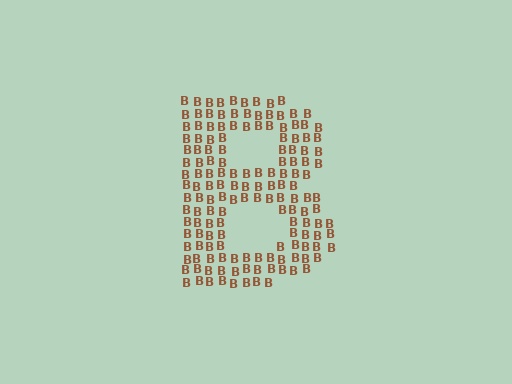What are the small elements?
The small elements are letter B's.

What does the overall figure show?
The overall figure shows the letter B.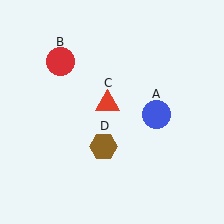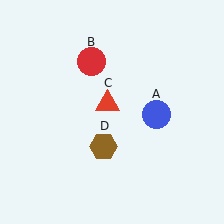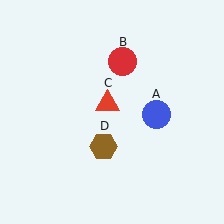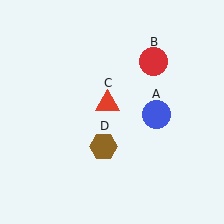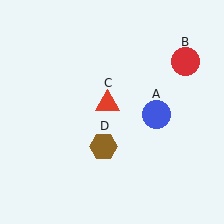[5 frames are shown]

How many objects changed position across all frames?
1 object changed position: red circle (object B).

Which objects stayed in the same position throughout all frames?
Blue circle (object A) and red triangle (object C) and brown hexagon (object D) remained stationary.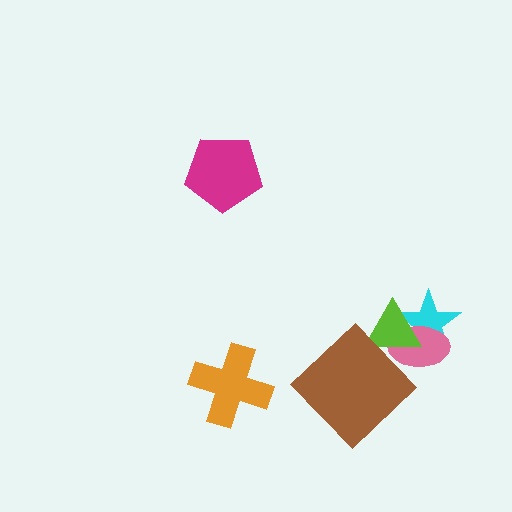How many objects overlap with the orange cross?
0 objects overlap with the orange cross.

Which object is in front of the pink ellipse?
The lime triangle is in front of the pink ellipse.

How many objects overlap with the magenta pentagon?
0 objects overlap with the magenta pentagon.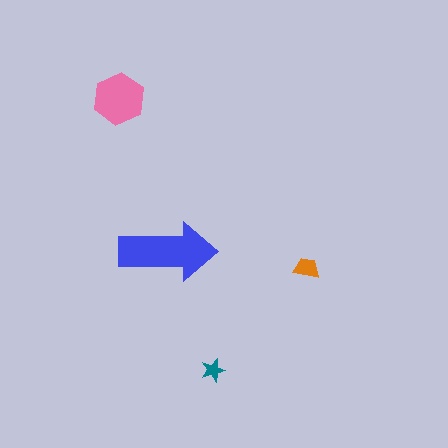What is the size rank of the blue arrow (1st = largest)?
1st.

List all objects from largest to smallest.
The blue arrow, the pink hexagon, the orange trapezoid, the teal star.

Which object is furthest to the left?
The pink hexagon is leftmost.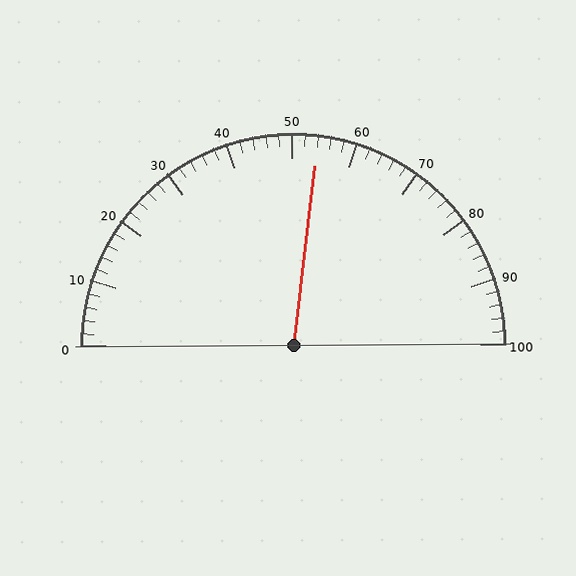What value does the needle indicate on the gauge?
The needle indicates approximately 54.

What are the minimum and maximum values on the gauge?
The gauge ranges from 0 to 100.